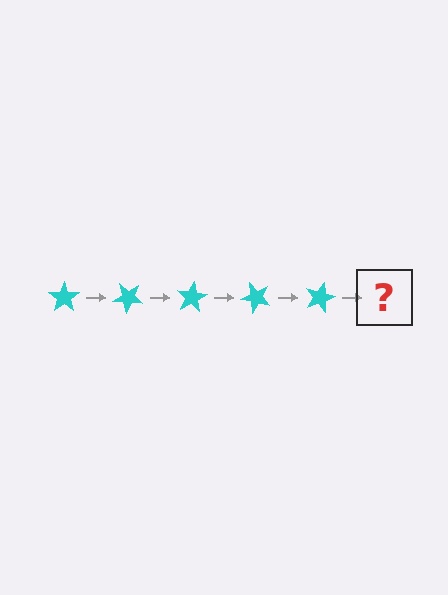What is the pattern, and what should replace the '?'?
The pattern is that the star rotates 40 degrees each step. The '?' should be a cyan star rotated 200 degrees.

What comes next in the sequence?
The next element should be a cyan star rotated 200 degrees.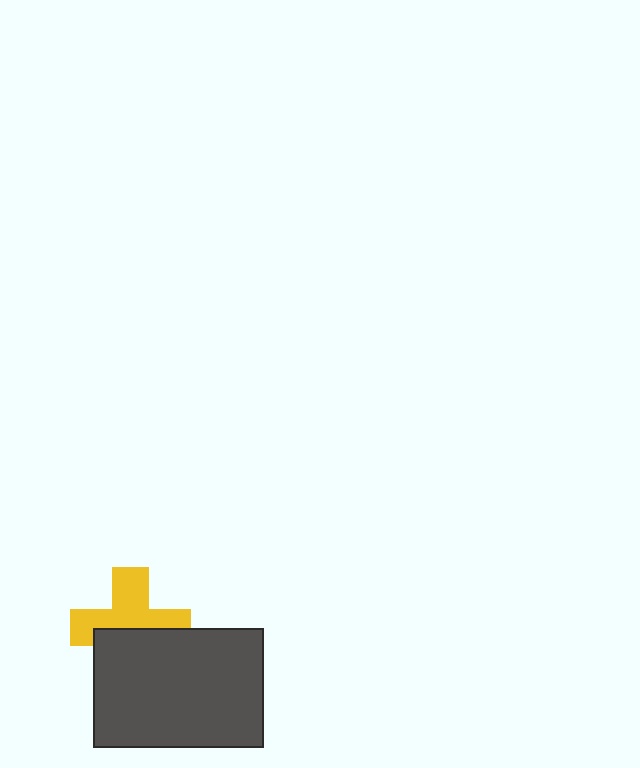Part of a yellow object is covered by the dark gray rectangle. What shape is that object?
It is a cross.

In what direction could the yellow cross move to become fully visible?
The yellow cross could move up. That would shift it out from behind the dark gray rectangle entirely.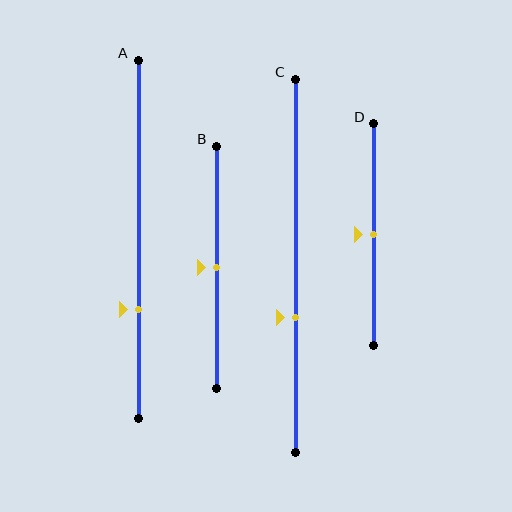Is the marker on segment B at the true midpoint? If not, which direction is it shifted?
Yes, the marker on segment B is at the true midpoint.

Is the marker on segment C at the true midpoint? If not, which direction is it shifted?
No, the marker on segment C is shifted downward by about 14% of the segment length.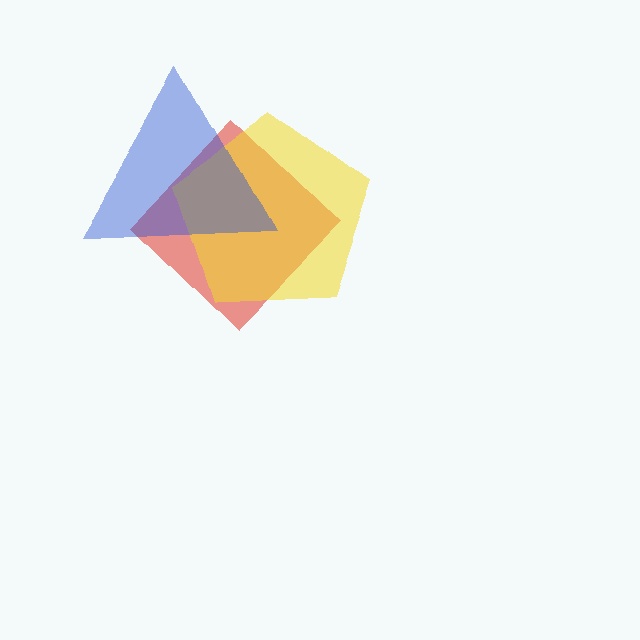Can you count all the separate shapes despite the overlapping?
Yes, there are 3 separate shapes.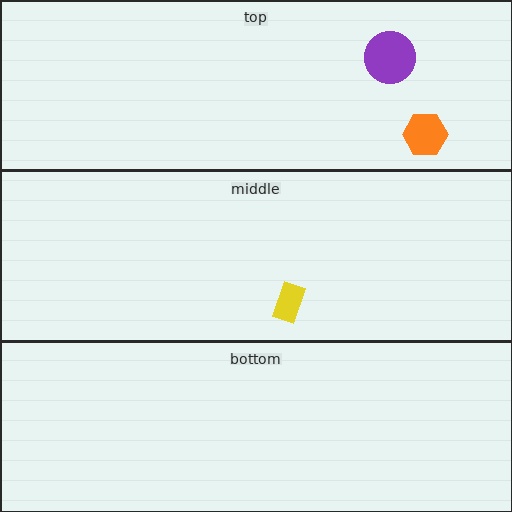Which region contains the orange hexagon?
The top region.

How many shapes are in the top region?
2.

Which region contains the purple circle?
The top region.